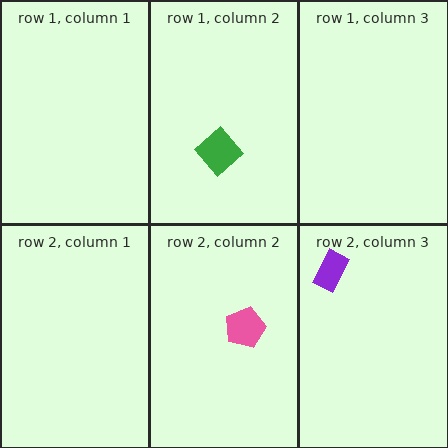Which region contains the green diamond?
The row 1, column 2 region.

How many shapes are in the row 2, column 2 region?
1.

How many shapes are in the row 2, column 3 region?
1.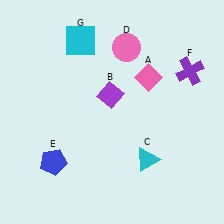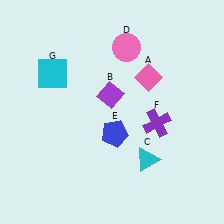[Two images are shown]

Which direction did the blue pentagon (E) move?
The blue pentagon (E) moved right.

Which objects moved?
The objects that moved are: the blue pentagon (E), the purple cross (F), the cyan square (G).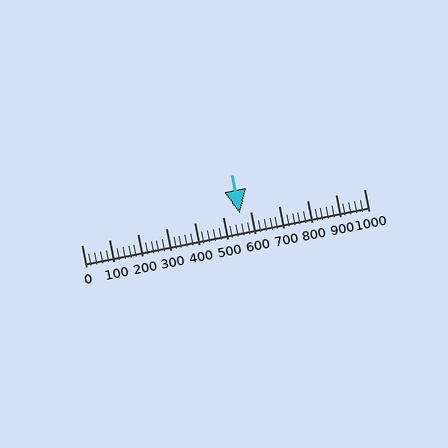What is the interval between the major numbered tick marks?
The major tick marks are spaced 100 units apart.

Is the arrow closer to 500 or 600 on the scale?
The arrow is closer to 600.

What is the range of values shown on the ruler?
The ruler shows values from 0 to 1000.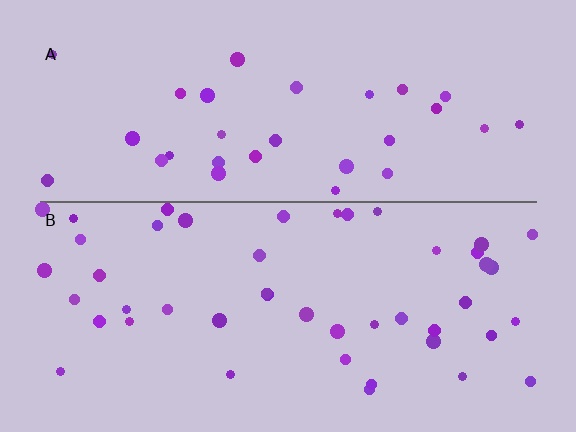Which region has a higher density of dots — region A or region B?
B (the bottom).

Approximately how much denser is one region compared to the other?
Approximately 1.5× — region B over region A.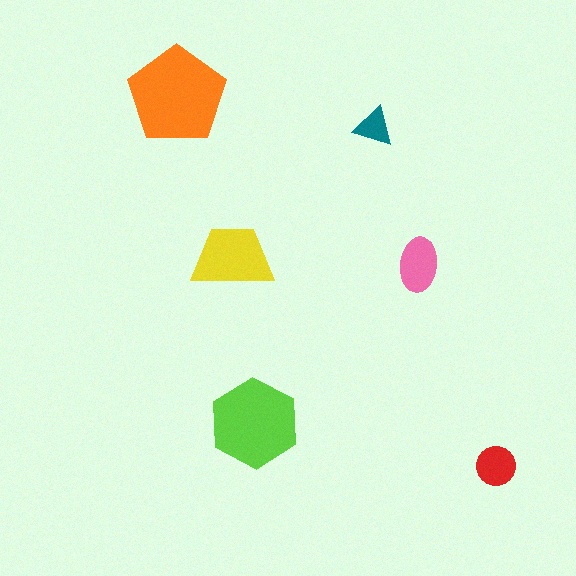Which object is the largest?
The orange pentagon.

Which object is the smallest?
The teal triangle.